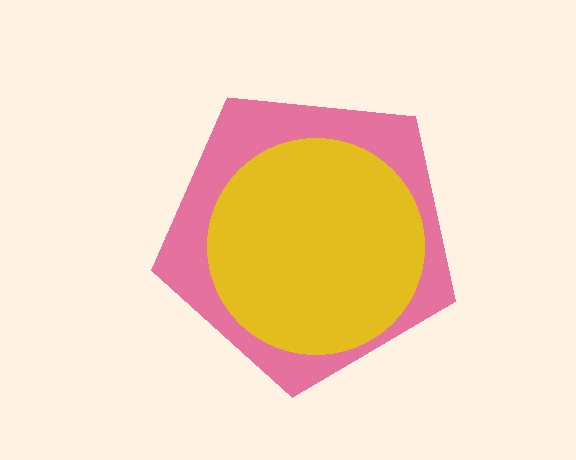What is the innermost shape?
The yellow circle.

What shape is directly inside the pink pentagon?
The yellow circle.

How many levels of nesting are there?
2.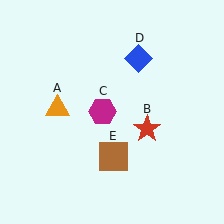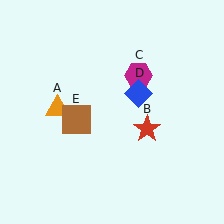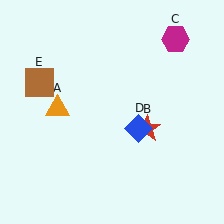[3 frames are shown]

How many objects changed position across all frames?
3 objects changed position: magenta hexagon (object C), blue diamond (object D), brown square (object E).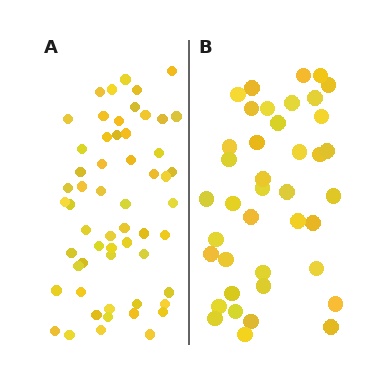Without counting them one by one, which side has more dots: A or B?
Region A (the left region) has more dots.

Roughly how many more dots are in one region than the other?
Region A has approximately 15 more dots than region B.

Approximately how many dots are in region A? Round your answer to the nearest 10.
About 60 dots. (The exact count is 57, which rounds to 60.)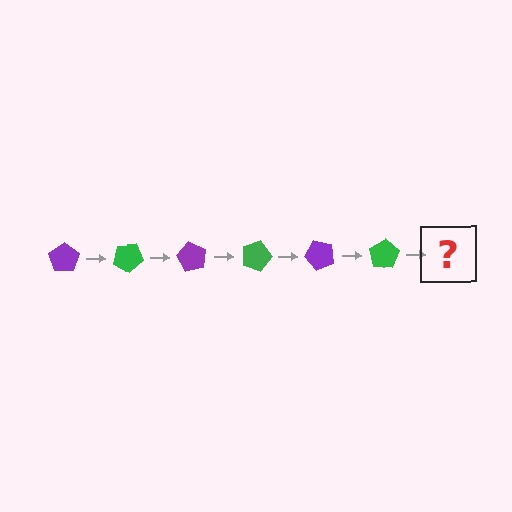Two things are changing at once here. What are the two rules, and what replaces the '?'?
The two rules are that it rotates 30 degrees each step and the color cycles through purple and green. The '?' should be a purple pentagon, rotated 180 degrees from the start.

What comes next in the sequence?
The next element should be a purple pentagon, rotated 180 degrees from the start.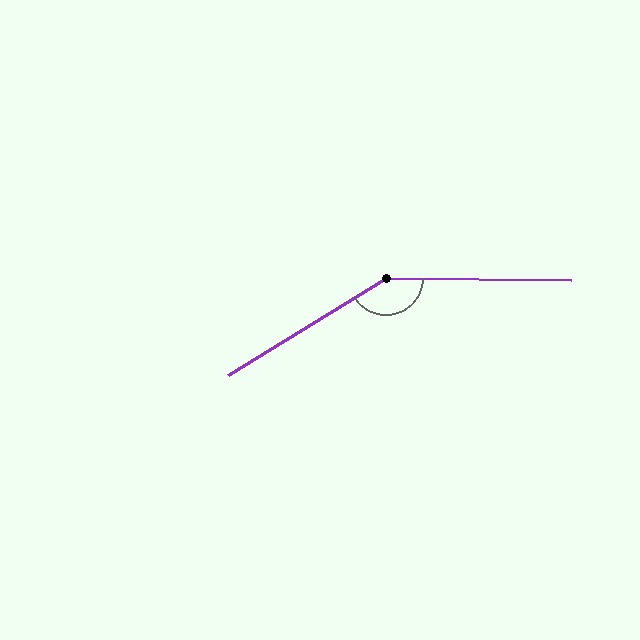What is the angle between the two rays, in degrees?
Approximately 148 degrees.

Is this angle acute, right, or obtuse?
It is obtuse.